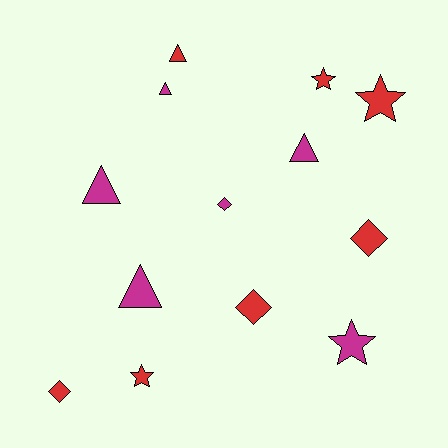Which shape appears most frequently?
Triangle, with 5 objects.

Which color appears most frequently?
Red, with 7 objects.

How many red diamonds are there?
There are 3 red diamonds.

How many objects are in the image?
There are 13 objects.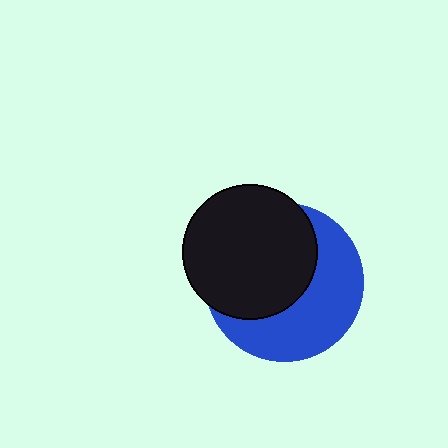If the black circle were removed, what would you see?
You would see the complete blue circle.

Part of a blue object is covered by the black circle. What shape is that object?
It is a circle.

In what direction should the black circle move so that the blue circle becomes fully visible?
The black circle should move toward the upper-left. That is the shortest direction to clear the overlap and leave the blue circle fully visible.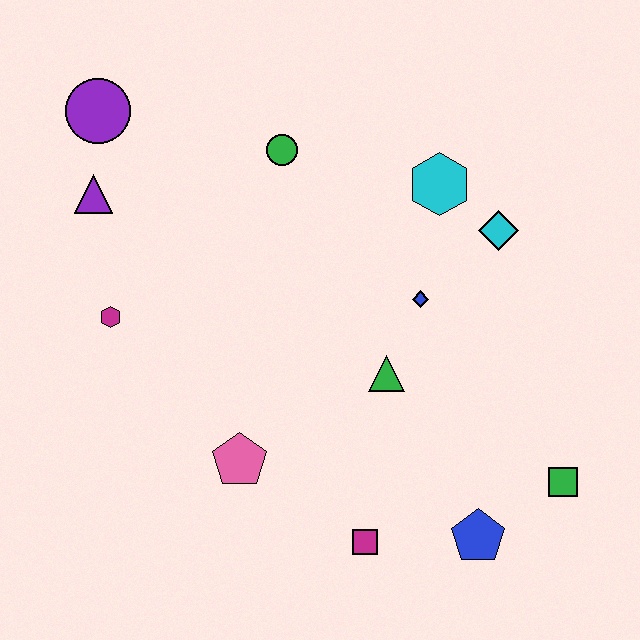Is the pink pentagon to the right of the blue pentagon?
No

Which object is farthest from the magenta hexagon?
The green square is farthest from the magenta hexagon.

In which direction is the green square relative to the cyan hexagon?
The green square is below the cyan hexagon.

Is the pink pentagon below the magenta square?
No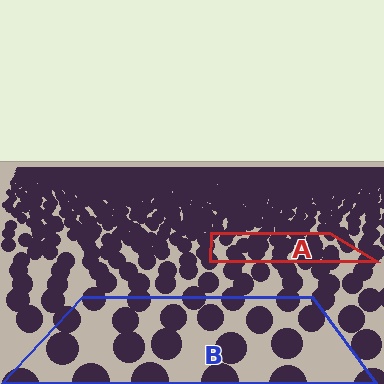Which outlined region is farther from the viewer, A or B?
Region A is farther from the viewer — the texture elements inside it appear smaller and more densely packed.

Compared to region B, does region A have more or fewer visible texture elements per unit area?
Region A has more texture elements per unit area — they are packed more densely because it is farther away.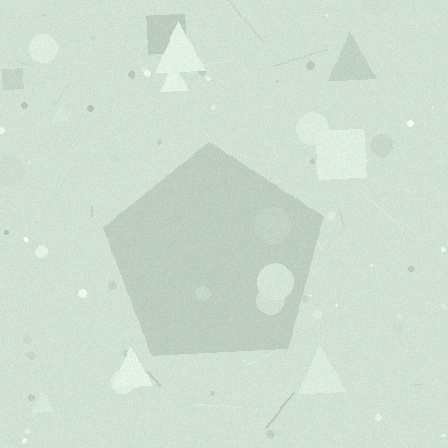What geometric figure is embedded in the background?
A pentagon is embedded in the background.